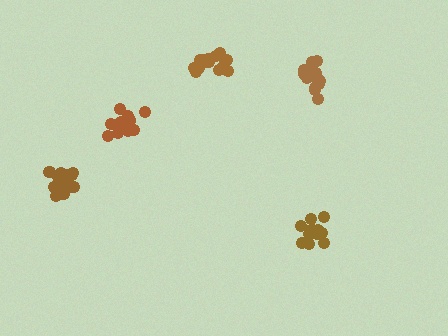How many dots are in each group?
Group 1: 18 dots, Group 2: 14 dots, Group 3: 14 dots, Group 4: 15 dots, Group 5: 16 dots (77 total).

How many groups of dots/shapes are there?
There are 5 groups.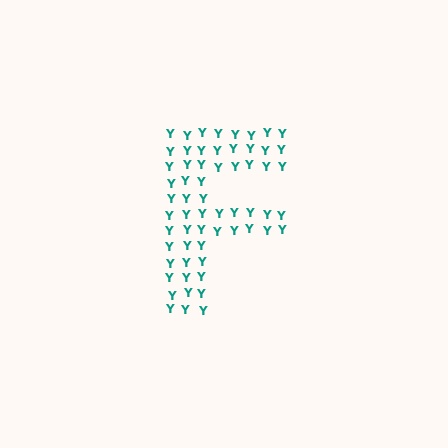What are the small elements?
The small elements are letter Y's.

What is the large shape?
The large shape is the letter F.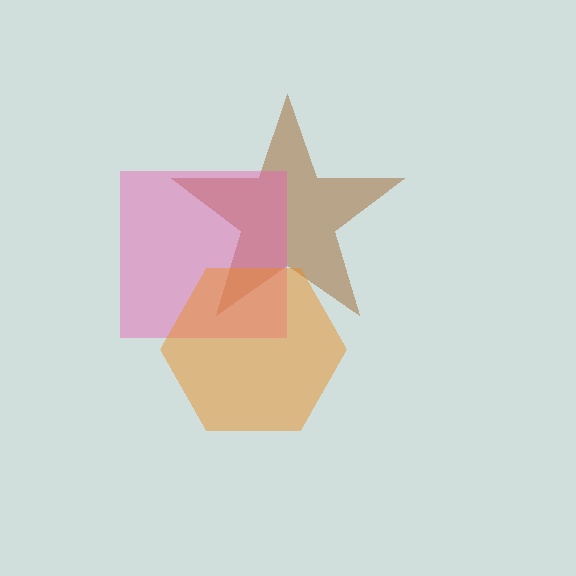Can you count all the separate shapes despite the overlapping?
Yes, there are 3 separate shapes.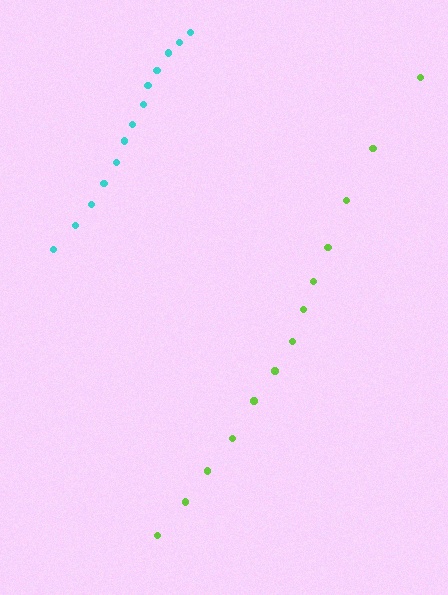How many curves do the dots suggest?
There are 2 distinct paths.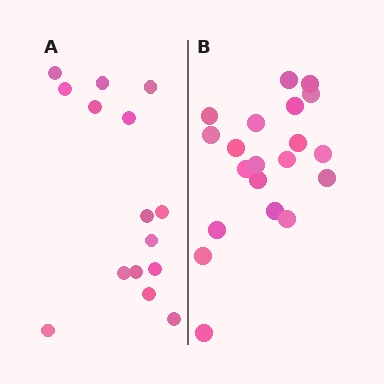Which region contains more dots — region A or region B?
Region B (the right region) has more dots.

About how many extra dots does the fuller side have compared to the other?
Region B has about 5 more dots than region A.